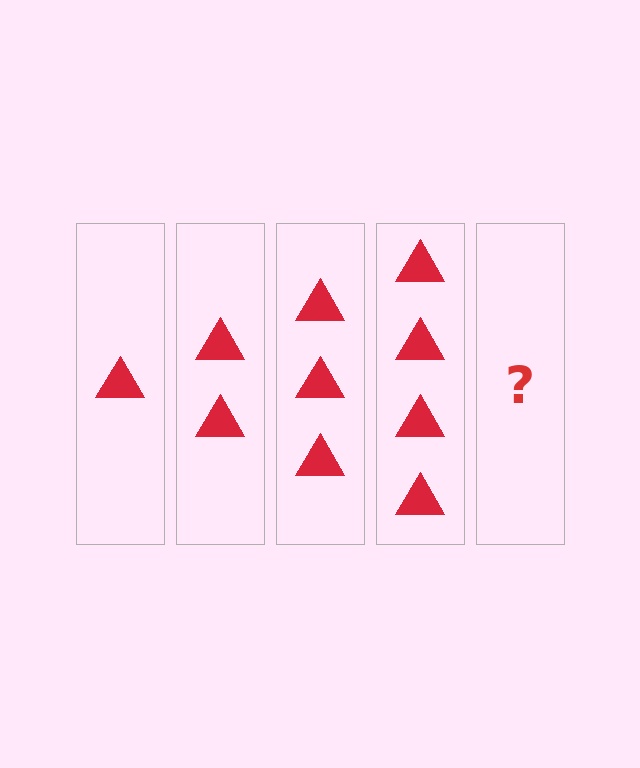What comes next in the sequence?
The next element should be 5 triangles.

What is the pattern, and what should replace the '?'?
The pattern is that each step adds one more triangle. The '?' should be 5 triangles.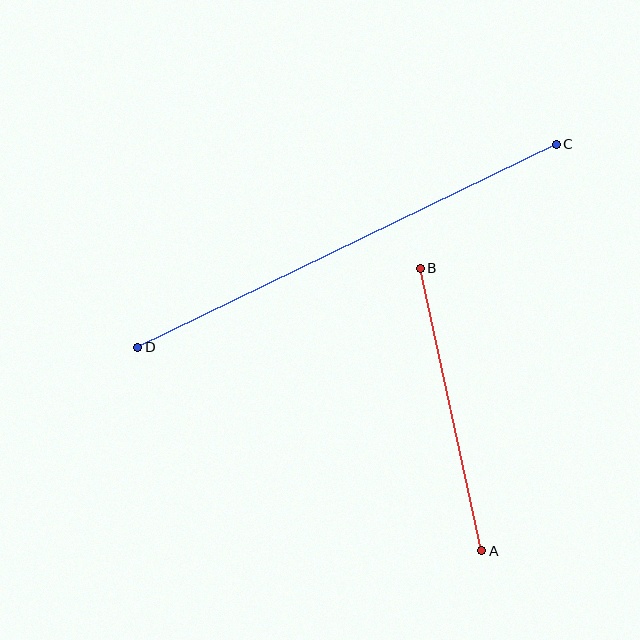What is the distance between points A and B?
The distance is approximately 289 pixels.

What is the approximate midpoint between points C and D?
The midpoint is at approximately (347, 246) pixels.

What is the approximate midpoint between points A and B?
The midpoint is at approximately (451, 409) pixels.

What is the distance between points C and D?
The distance is approximately 465 pixels.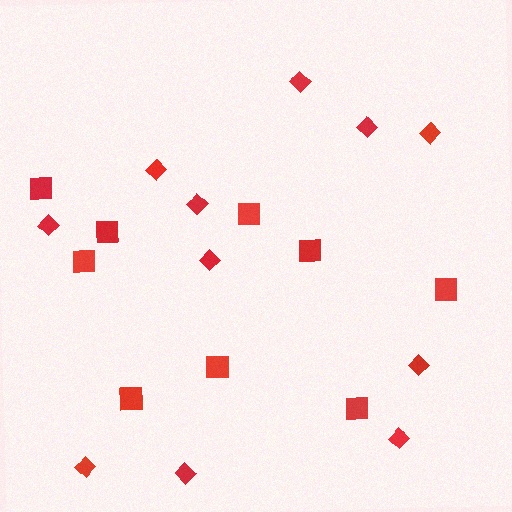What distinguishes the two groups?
There are 2 groups: one group of squares (9) and one group of diamonds (11).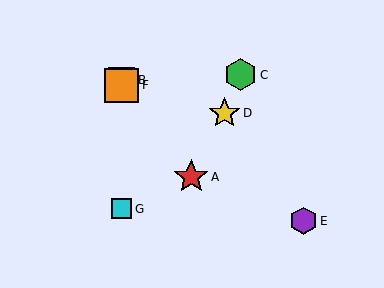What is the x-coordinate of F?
Object F is at x≈122.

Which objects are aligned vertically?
Objects B, F, G are aligned vertically.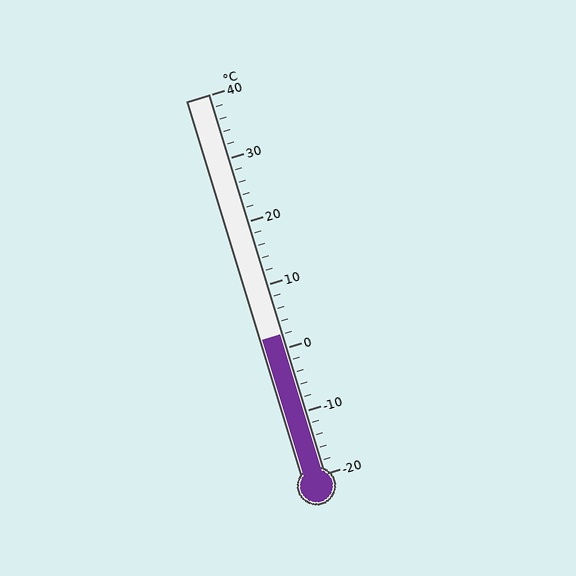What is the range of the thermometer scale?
The thermometer scale ranges from -20°C to 40°C.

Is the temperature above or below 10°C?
The temperature is below 10°C.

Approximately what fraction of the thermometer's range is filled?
The thermometer is filled to approximately 35% of its range.